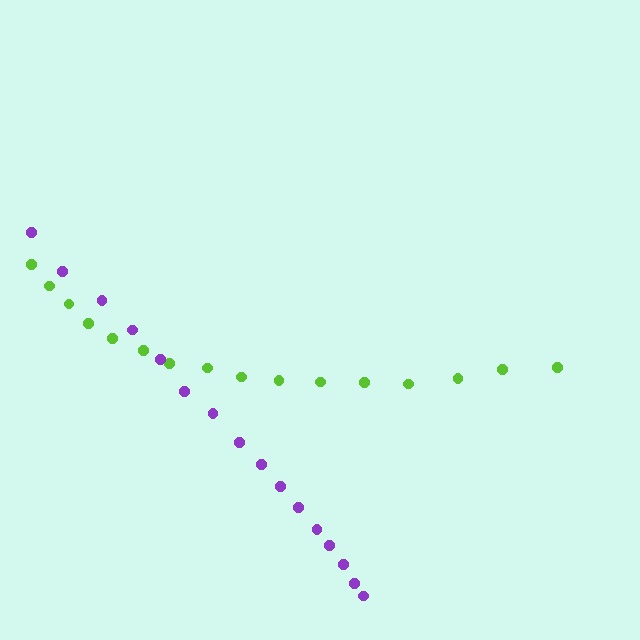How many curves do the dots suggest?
There are 2 distinct paths.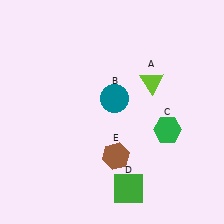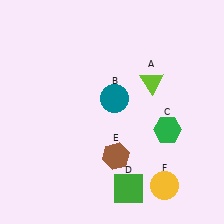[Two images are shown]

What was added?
A yellow circle (F) was added in Image 2.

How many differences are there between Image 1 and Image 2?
There is 1 difference between the two images.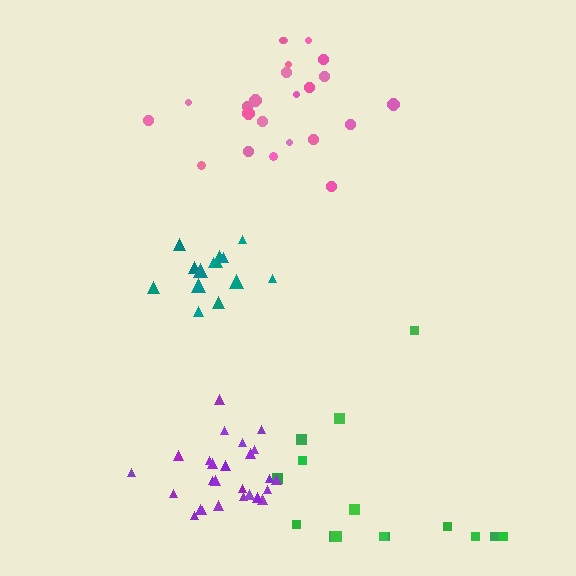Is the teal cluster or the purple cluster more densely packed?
Teal.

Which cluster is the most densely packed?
Teal.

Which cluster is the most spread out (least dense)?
Green.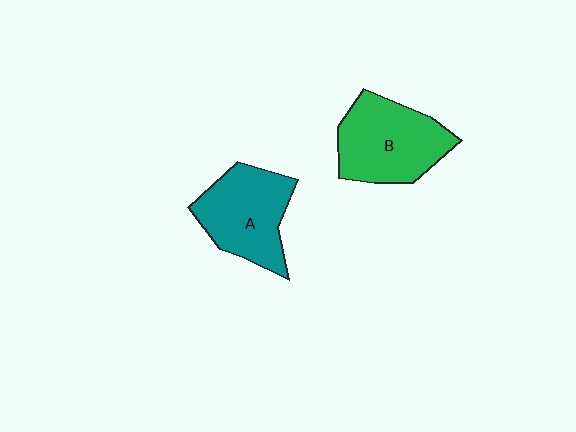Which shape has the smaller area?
Shape A (teal).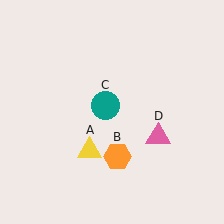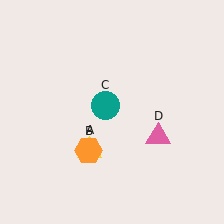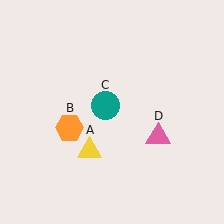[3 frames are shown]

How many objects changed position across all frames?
1 object changed position: orange hexagon (object B).